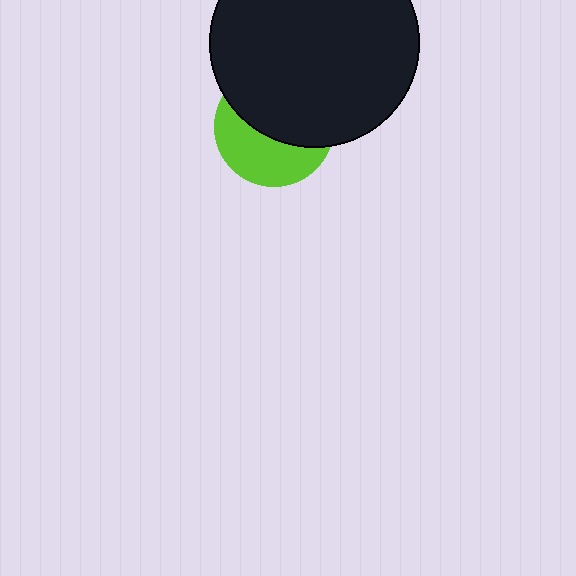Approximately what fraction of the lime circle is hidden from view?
Roughly 56% of the lime circle is hidden behind the black circle.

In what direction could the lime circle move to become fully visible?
The lime circle could move down. That would shift it out from behind the black circle entirely.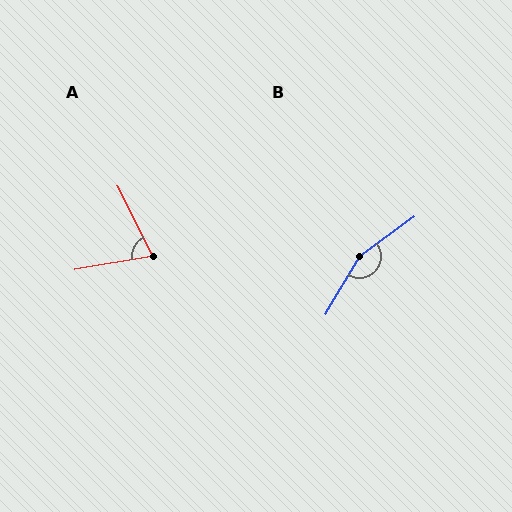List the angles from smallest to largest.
A (73°), B (157°).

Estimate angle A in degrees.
Approximately 73 degrees.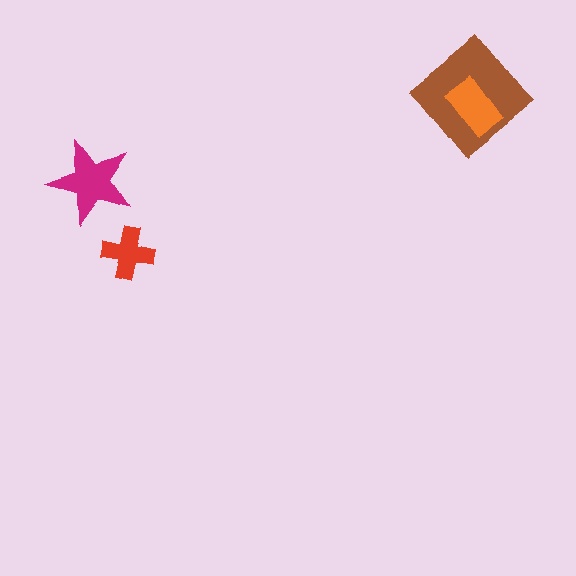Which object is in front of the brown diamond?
The orange rectangle is in front of the brown diamond.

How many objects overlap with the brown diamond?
1 object overlaps with the brown diamond.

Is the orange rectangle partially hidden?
No, no other shape covers it.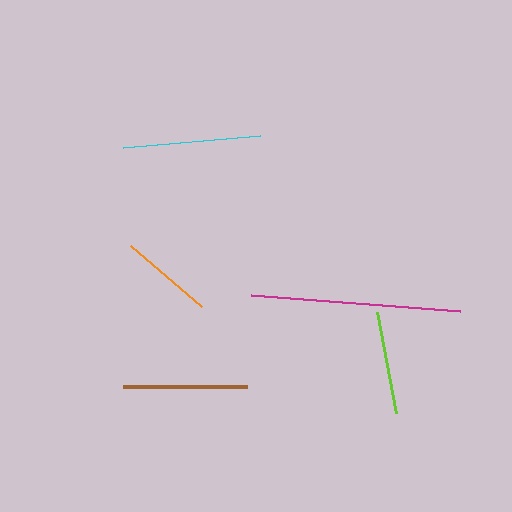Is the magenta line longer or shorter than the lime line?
The magenta line is longer than the lime line.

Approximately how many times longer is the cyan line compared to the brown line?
The cyan line is approximately 1.1 times the length of the brown line.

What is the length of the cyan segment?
The cyan segment is approximately 137 pixels long.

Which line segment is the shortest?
The orange line is the shortest at approximately 93 pixels.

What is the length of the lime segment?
The lime segment is approximately 103 pixels long.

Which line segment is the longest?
The magenta line is the longest at approximately 210 pixels.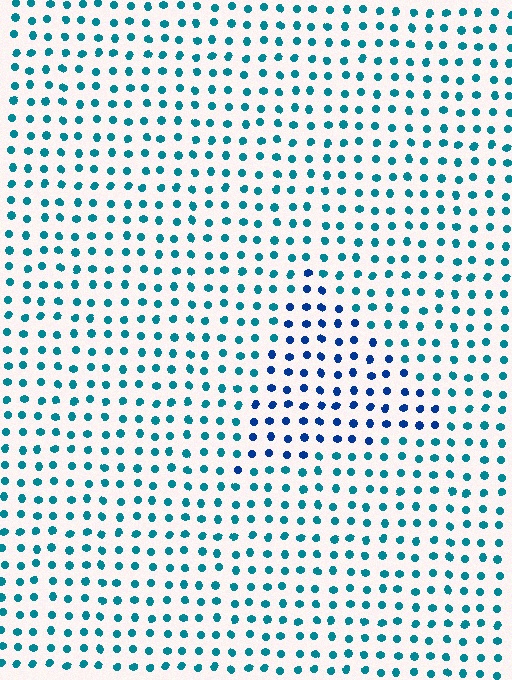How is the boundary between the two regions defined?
The boundary is defined purely by a slight shift in hue (about 33 degrees). Spacing, size, and orientation are identical on both sides.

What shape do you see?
I see a triangle.